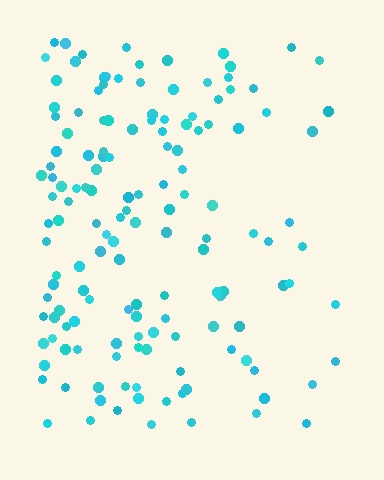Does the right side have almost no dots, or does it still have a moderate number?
Still a moderate number, just noticeably fewer than the left.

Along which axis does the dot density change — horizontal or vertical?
Horizontal.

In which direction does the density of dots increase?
From right to left, with the left side densest.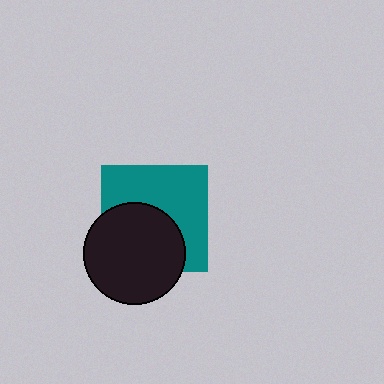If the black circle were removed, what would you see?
You would see the complete teal square.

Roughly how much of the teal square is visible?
About half of it is visible (roughly 54%).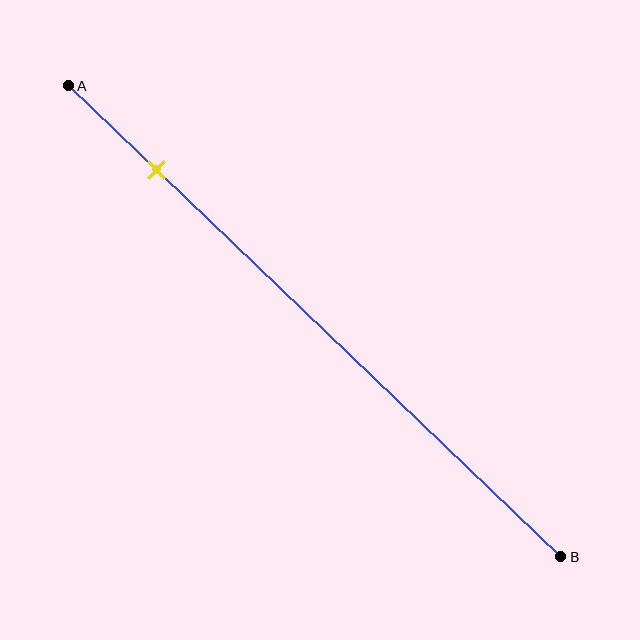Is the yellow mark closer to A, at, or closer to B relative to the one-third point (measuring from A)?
The yellow mark is closer to point A than the one-third point of segment AB.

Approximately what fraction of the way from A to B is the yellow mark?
The yellow mark is approximately 20% of the way from A to B.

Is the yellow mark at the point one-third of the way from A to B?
No, the mark is at about 20% from A, not at the 33% one-third point.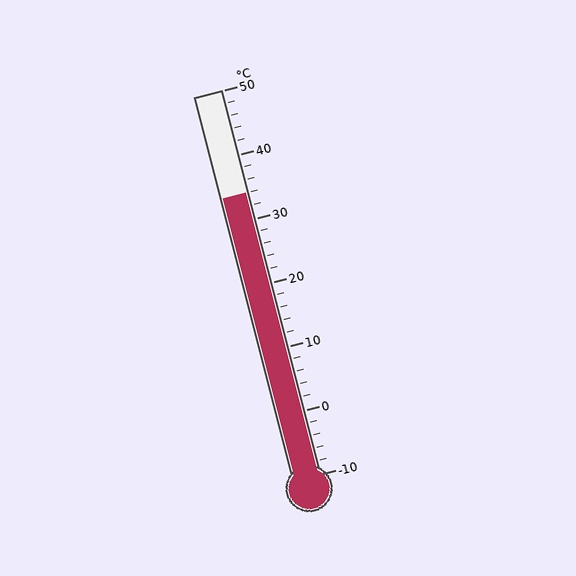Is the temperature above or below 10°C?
The temperature is above 10°C.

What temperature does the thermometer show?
The thermometer shows approximately 34°C.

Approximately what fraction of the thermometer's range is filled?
The thermometer is filled to approximately 75% of its range.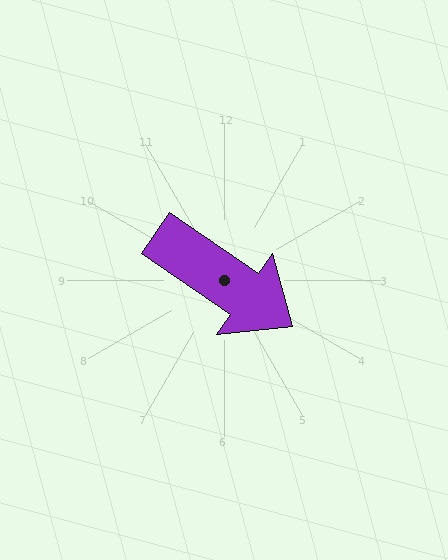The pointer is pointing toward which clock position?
Roughly 4 o'clock.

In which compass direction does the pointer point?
Southeast.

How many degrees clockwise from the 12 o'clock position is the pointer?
Approximately 124 degrees.